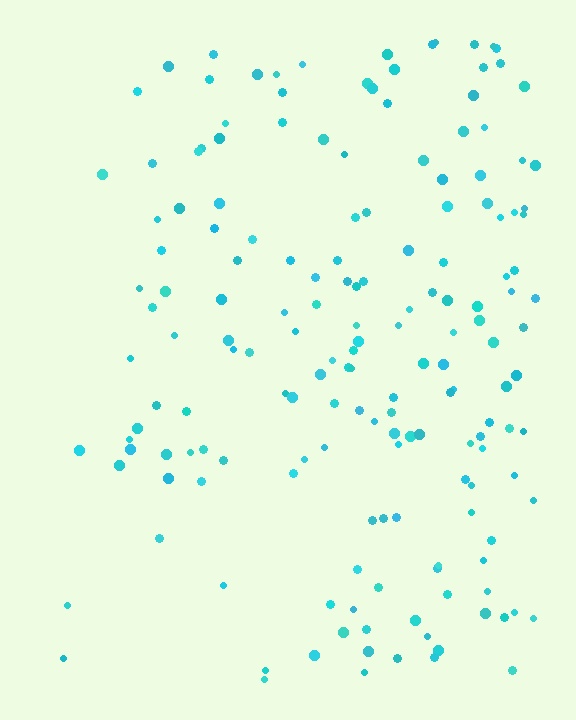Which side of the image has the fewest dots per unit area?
The left.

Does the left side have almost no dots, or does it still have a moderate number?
Still a moderate number, just noticeably fewer than the right.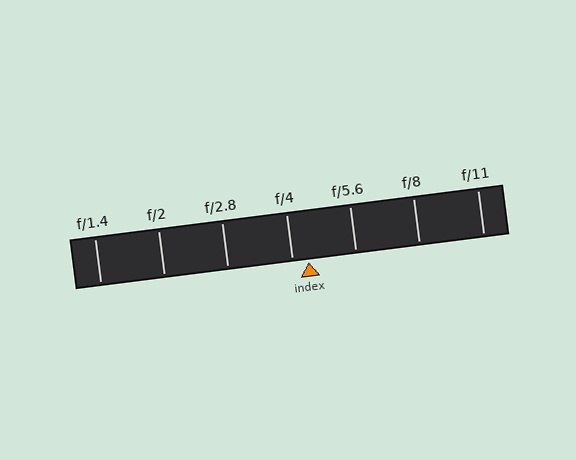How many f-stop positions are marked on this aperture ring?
There are 7 f-stop positions marked.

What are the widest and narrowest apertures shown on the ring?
The widest aperture shown is f/1.4 and the narrowest is f/11.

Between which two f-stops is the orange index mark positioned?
The index mark is between f/4 and f/5.6.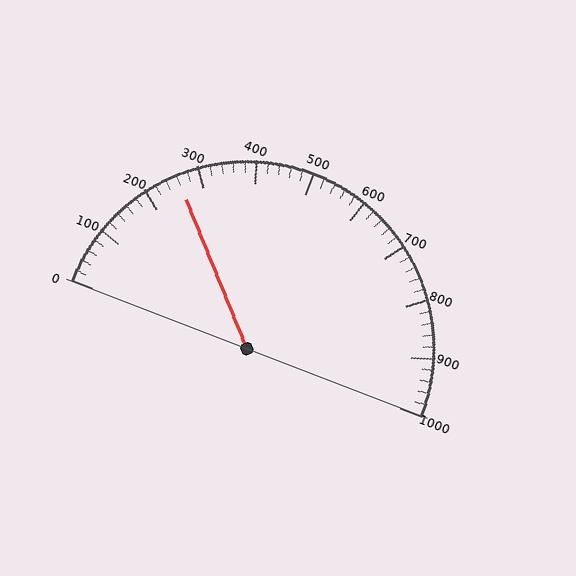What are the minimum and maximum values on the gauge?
The gauge ranges from 0 to 1000.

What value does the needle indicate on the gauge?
The needle indicates approximately 260.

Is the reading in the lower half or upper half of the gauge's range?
The reading is in the lower half of the range (0 to 1000).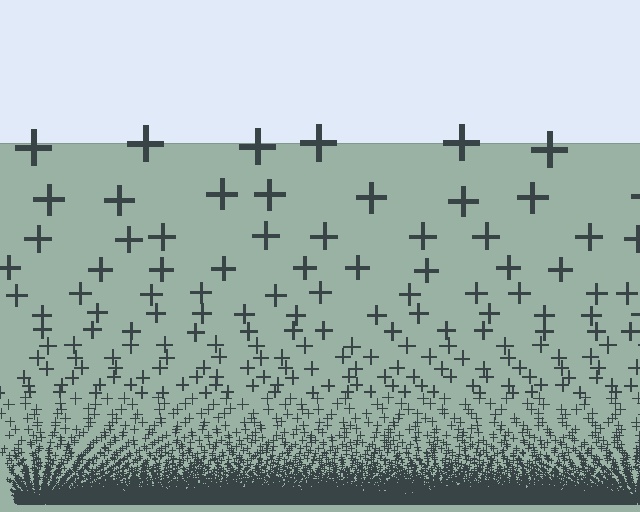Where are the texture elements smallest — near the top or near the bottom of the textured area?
Near the bottom.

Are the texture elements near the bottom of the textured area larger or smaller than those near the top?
Smaller. The gradient is inverted — elements near the bottom are smaller and denser.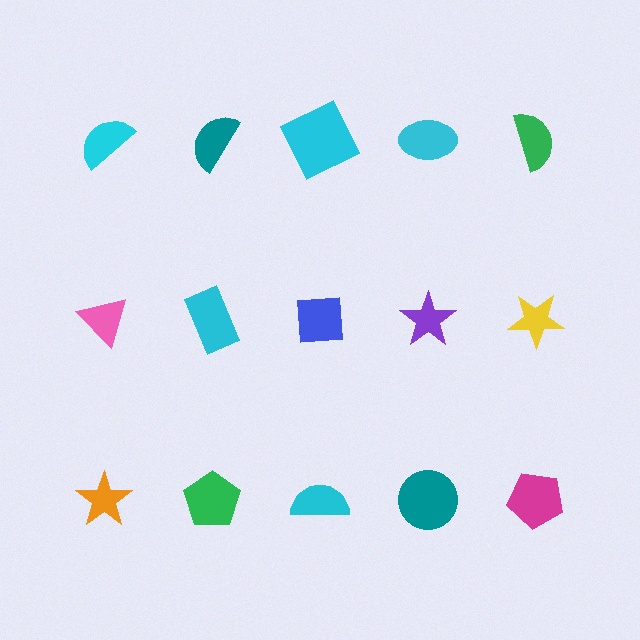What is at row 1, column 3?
A cyan square.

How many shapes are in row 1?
5 shapes.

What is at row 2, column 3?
A blue square.